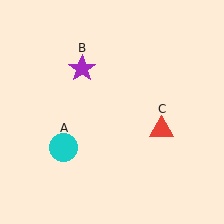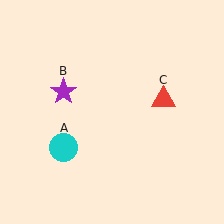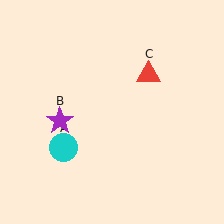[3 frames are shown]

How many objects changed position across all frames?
2 objects changed position: purple star (object B), red triangle (object C).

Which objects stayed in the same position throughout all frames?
Cyan circle (object A) remained stationary.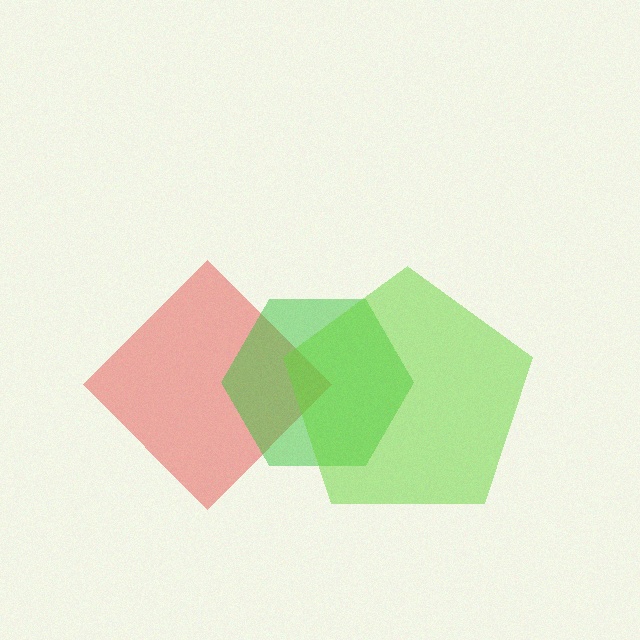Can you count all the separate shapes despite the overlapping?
Yes, there are 3 separate shapes.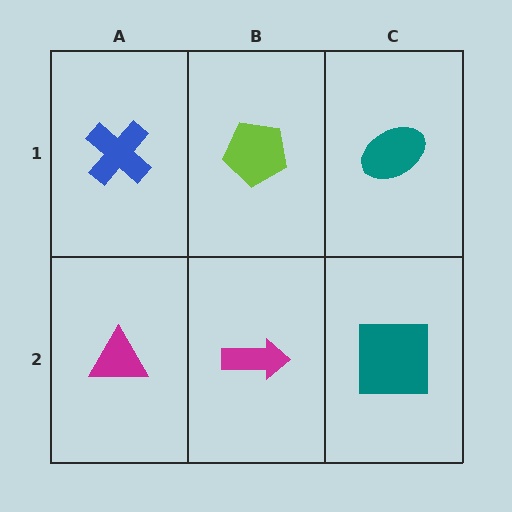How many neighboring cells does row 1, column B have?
3.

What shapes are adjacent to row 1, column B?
A magenta arrow (row 2, column B), a blue cross (row 1, column A), a teal ellipse (row 1, column C).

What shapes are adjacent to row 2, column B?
A lime pentagon (row 1, column B), a magenta triangle (row 2, column A), a teal square (row 2, column C).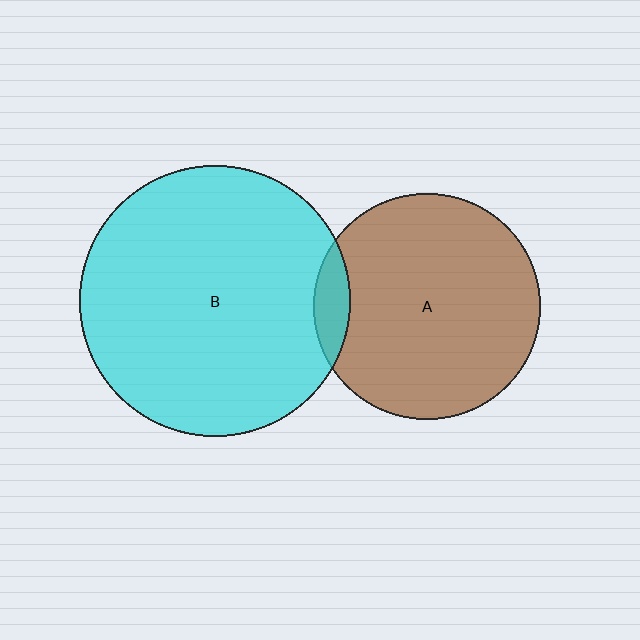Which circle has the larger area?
Circle B (cyan).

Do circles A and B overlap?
Yes.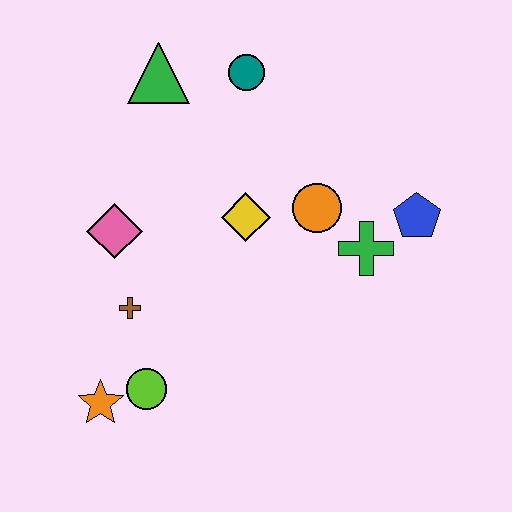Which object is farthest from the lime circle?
The teal circle is farthest from the lime circle.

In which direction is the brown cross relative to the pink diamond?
The brown cross is below the pink diamond.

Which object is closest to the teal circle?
The green triangle is closest to the teal circle.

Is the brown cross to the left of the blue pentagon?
Yes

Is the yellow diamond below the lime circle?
No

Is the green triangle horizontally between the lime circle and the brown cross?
No